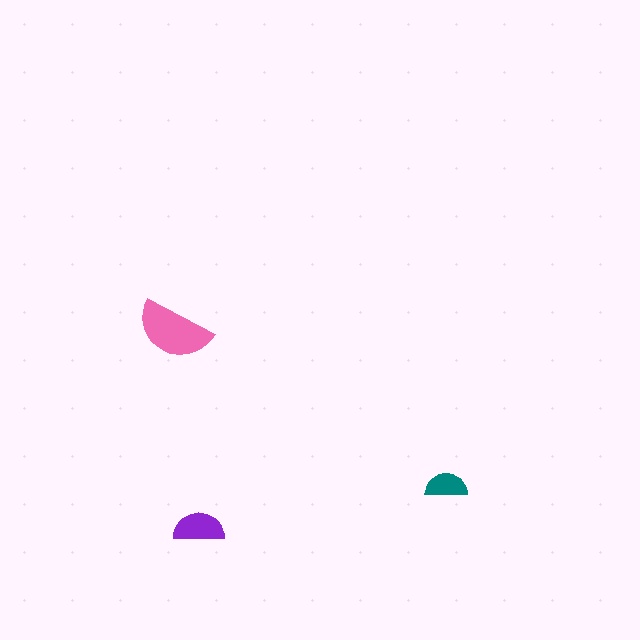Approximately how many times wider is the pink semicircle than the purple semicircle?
About 1.5 times wider.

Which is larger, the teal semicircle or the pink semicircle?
The pink one.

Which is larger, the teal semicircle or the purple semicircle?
The purple one.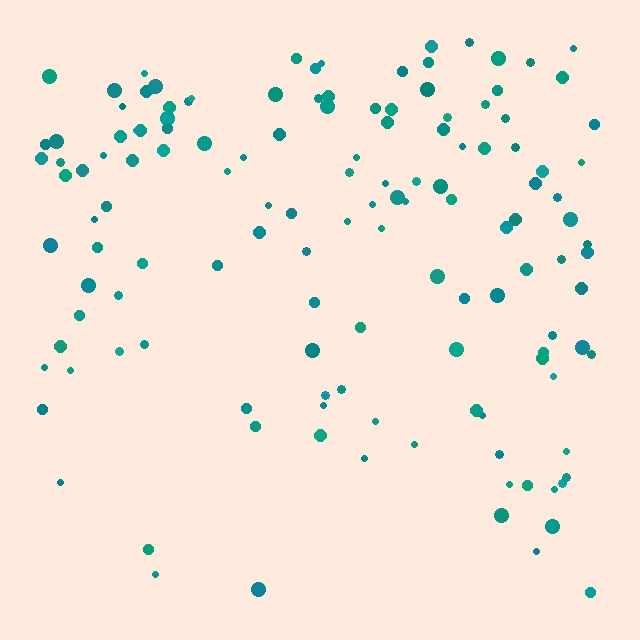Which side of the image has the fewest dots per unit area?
The bottom.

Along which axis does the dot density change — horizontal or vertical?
Vertical.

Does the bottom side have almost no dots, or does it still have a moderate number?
Still a moderate number, just noticeably fewer than the top.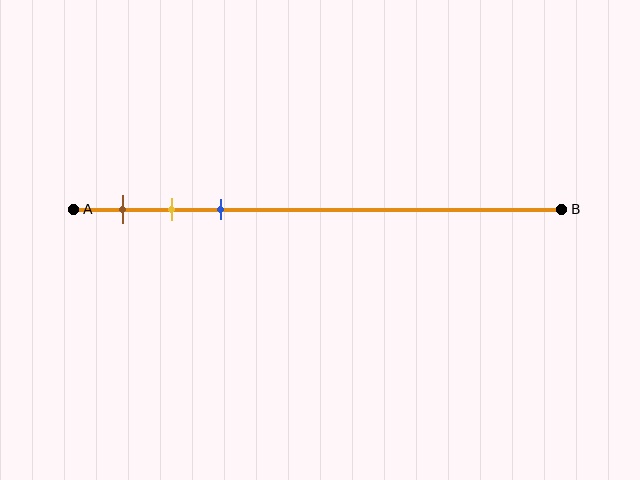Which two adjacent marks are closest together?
The yellow and blue marks are the closest adjacent pair.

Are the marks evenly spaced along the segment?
Yes, the marks are approximately evenly spaced.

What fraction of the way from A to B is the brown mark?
The brown mark is approximately 10% (0.1) of the way from A to B.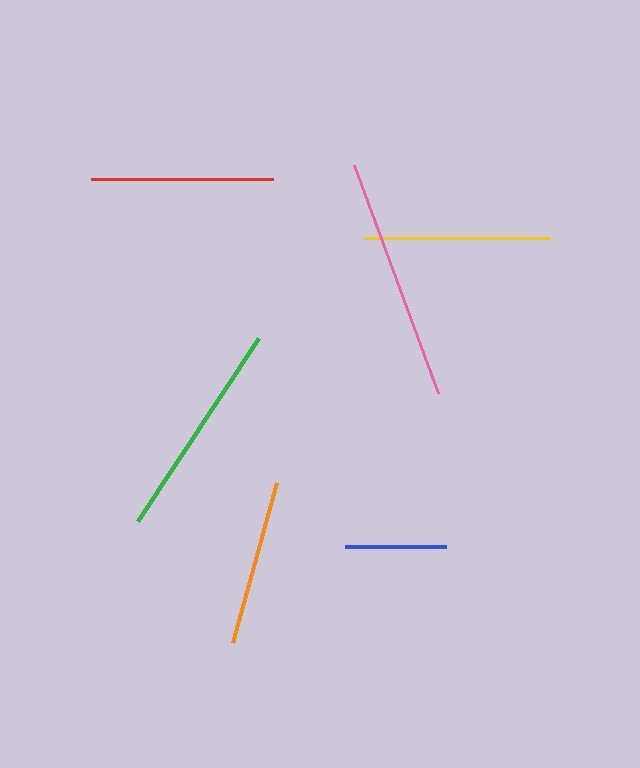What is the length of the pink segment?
The pink segment is approximately 243 pixels long.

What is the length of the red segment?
The red segment is approximately 182 pixels long.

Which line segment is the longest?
The pink line is the longest at approximately 243 pixels.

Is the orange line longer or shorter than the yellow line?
The yellow line is longer than the orange line.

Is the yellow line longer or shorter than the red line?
The yellow line is longer than the red line.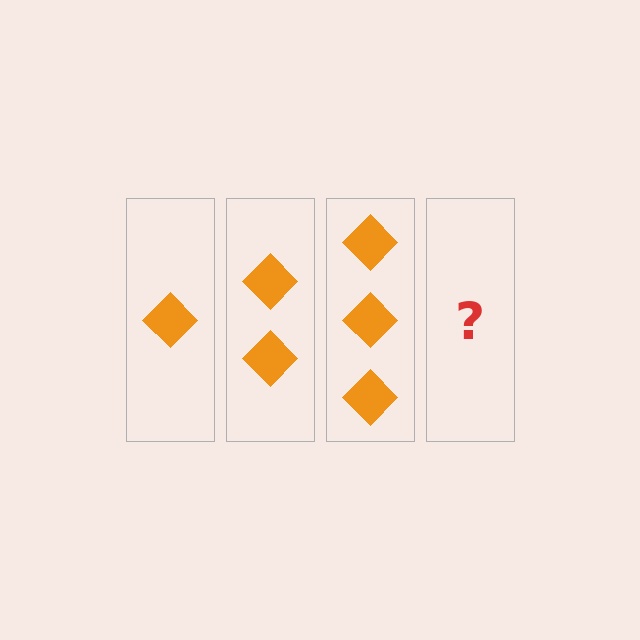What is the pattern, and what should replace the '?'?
The pattern is that each step adds one more diamond. The '?' should be 4 diamonds.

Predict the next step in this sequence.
The next step is 4 diamonds.